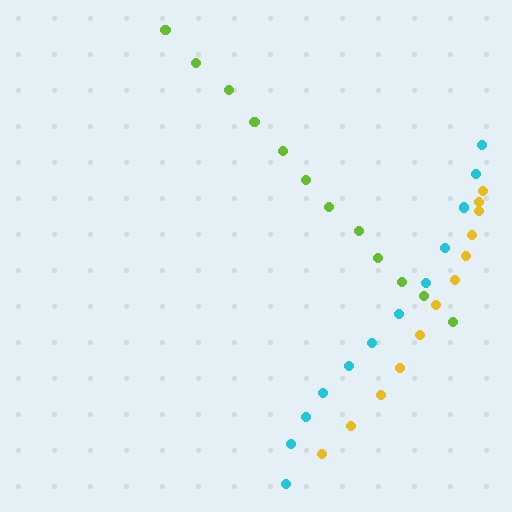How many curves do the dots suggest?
There are 3 distinct paths.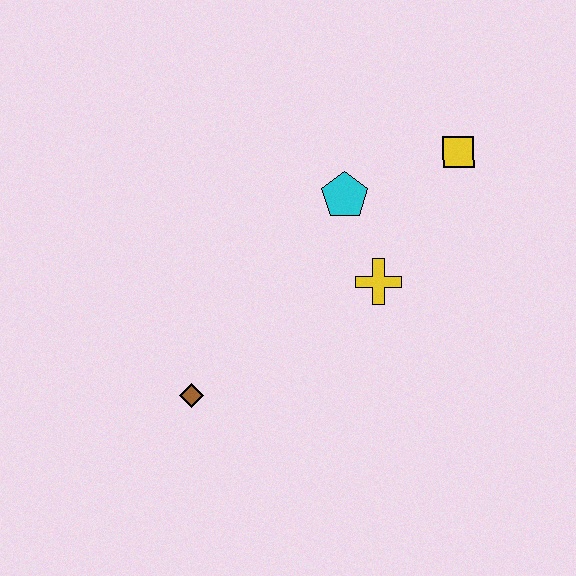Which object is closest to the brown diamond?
The yellow cross is closest to the brown diamond.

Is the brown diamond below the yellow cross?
Yes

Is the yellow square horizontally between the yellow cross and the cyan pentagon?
No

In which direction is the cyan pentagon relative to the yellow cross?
The cyan pentagon is above the yellow cross.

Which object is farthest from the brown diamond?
The yellow square is farthest from the brown diamond.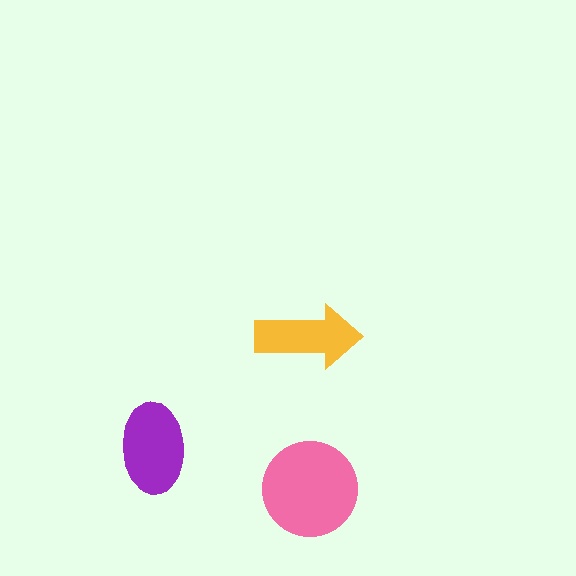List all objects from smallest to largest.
The yellow arrow, the purple ellipse, the pink circle.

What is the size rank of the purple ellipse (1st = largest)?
2nd.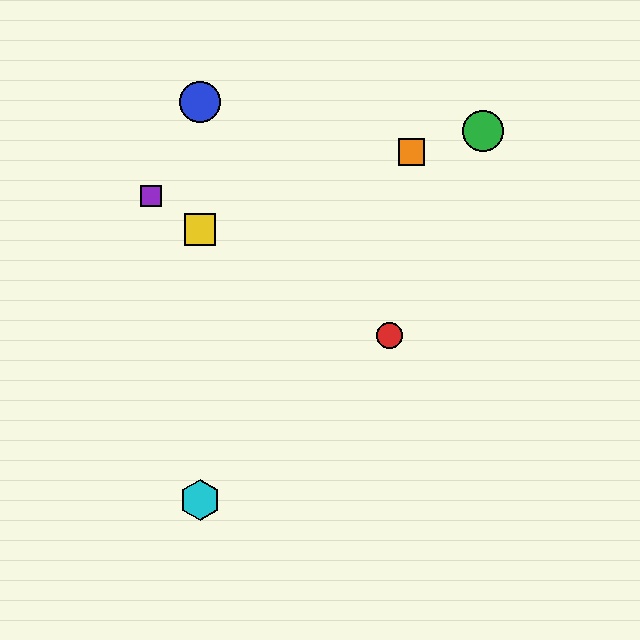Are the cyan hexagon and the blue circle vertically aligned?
Yes, both are at x≈200.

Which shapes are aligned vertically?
The blue circle, the yellow square, the cyan hexagon are aligned vertically.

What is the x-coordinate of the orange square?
The orange square is at x≈411.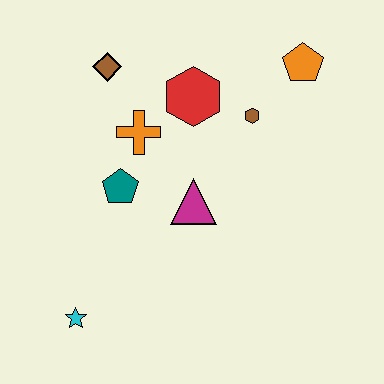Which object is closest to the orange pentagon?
The brown hexagon is closest to the orange pentagon.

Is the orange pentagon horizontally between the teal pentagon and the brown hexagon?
No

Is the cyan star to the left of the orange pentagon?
Yes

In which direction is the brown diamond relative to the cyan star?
The brown diamond is above the cyan star.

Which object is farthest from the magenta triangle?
The orange pentagon is farthest from the magenta triangle.